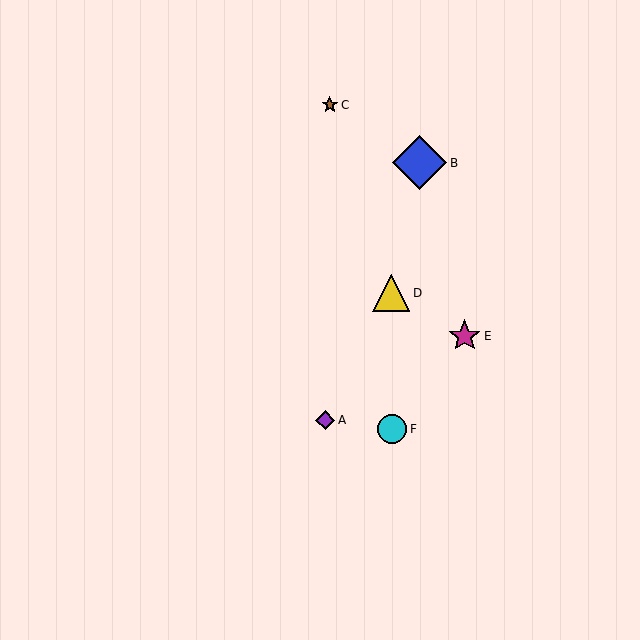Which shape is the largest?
The blue diamond (labeled B) is the largest.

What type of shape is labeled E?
Shape E is a magenta star.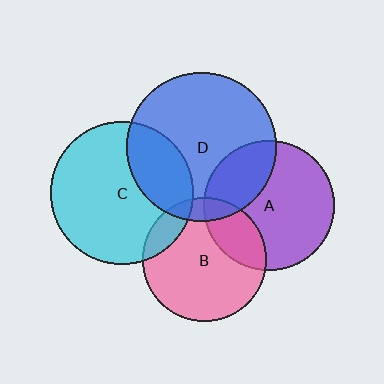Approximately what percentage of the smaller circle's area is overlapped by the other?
Approximately 30%.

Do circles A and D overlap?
Yes.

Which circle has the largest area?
Circle D (blue).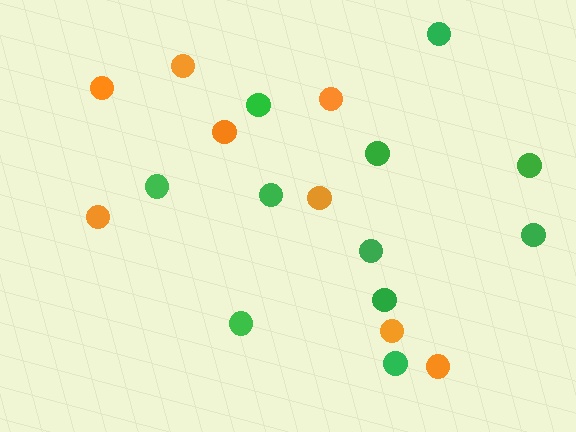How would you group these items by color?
There are 2 groups: one group of orange circles (8) and one group of green circles (11).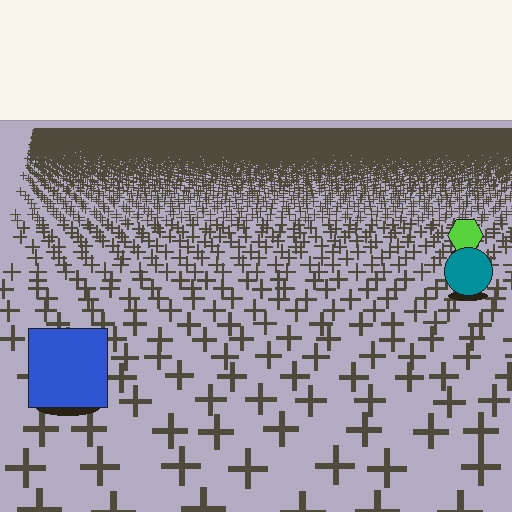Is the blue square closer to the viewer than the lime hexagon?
Yes. The blue square is closer — you can tell from the texture gradient: the ground texture is coarser near it.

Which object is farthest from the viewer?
The lime hexagon is farthest from the viewer. It appears smaller and the ground texture around it is denser.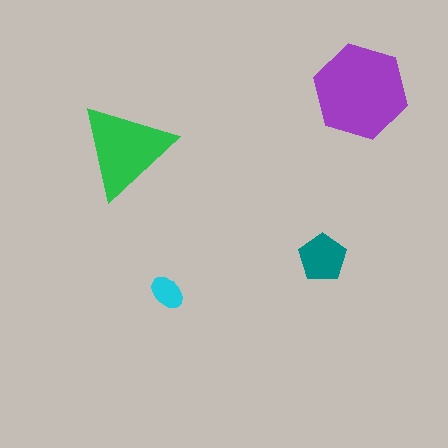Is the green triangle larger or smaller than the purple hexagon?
Smaller.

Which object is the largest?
The purple hexagon.